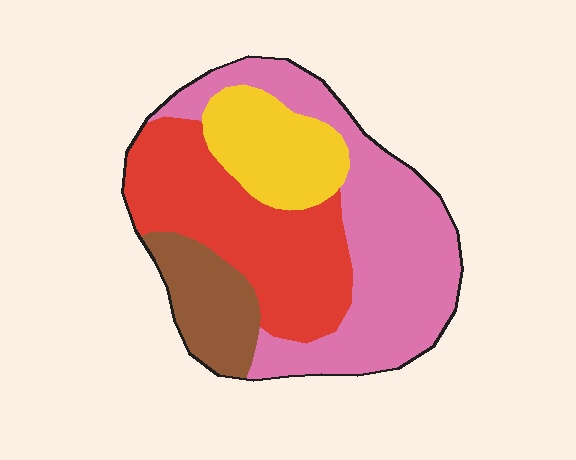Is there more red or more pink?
Pink.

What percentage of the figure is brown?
Brown takes up about one eighth (1/8) of the figure.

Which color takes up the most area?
Pink, at roughly 40%.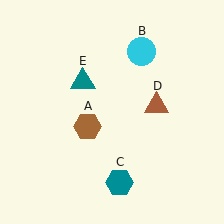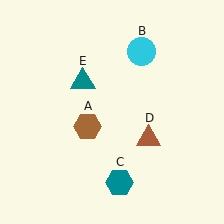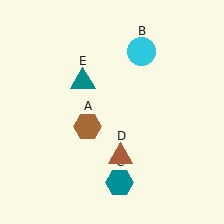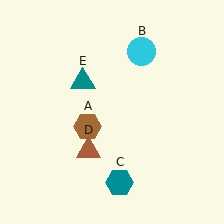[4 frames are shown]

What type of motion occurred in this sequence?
The brown triangle (object D) rotated clockwise around the center of the scene.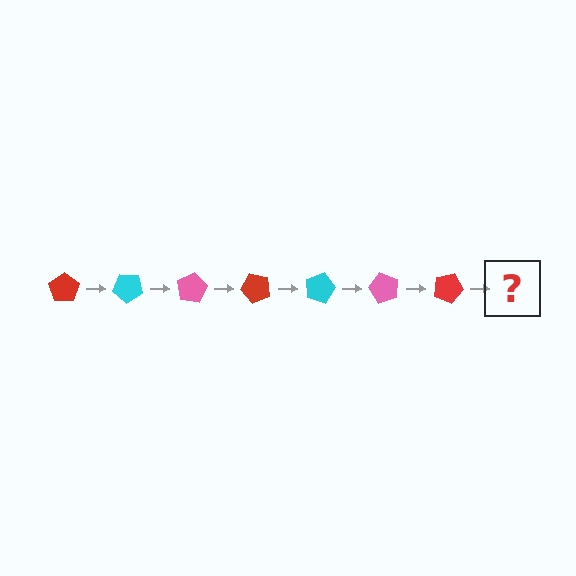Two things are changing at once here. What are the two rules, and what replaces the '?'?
The two rules are that it rotates 40 degrees each step and the color cycles through red, cyan, and pink. The '?' should be a cyan pentagon, rotated 280 degrees from the start.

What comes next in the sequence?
The next element should be a cyan pentagon, rotated 280 degrees from the start.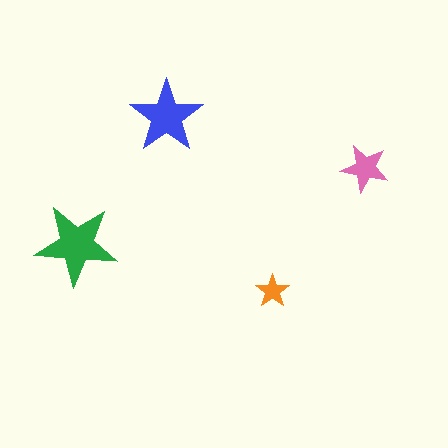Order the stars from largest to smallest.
the green one, the blue one, the pink one, the orange one.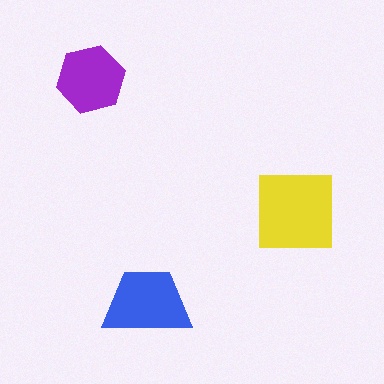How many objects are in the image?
There are 3 objects in the image.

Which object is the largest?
The yellow square.